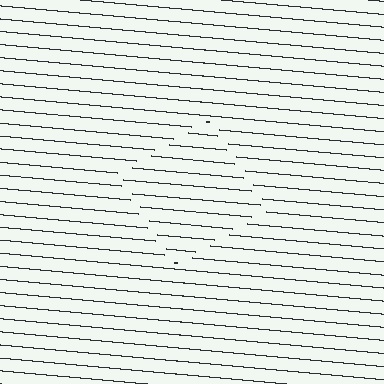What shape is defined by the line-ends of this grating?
An illusory square. The interior of the shape contains the same grating, shifted by half a period — the contour is defined by the phase discontinuity where line-ends from the inner and outer gratings abut.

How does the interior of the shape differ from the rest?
The interior of the shape contains the same grating, shifted by half a period — the contour is defined by the phase discontinuity where line-ends from the inner and outer gratings abut.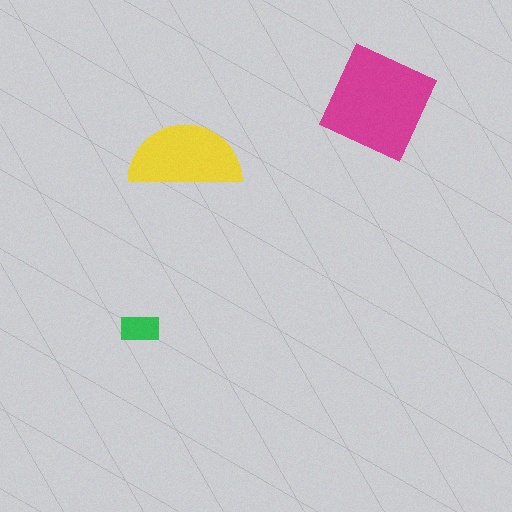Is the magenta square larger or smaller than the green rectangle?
Larger.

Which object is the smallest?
The green rectangle.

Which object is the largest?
The magenta square.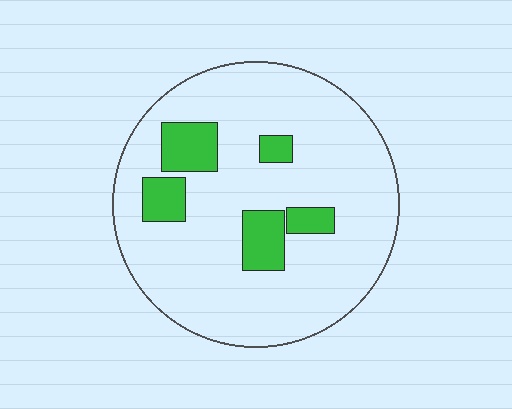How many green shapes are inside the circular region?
5.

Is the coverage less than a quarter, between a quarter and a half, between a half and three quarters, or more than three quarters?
Less than a quarter.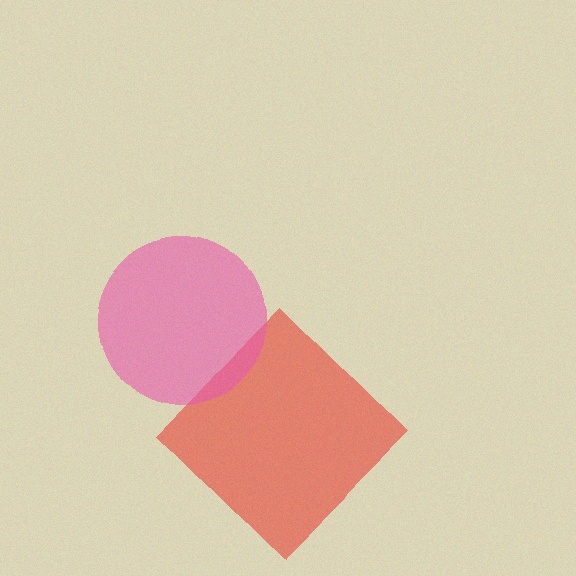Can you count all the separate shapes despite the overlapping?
Yes, there are 2 separate shapes.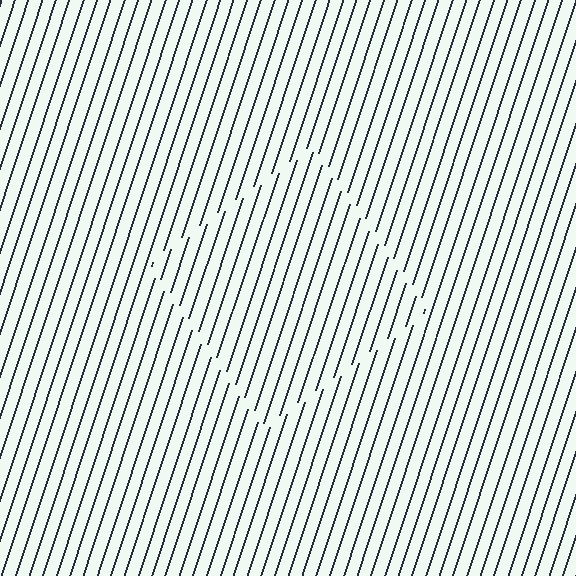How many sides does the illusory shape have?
4 sides — the line-ends trace a square.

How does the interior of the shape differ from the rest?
The interior of the shape contains the same grating, shifted by half a period — the contour is defined by the phase discontinuity where line-ends from the inner and outer gratings abut.